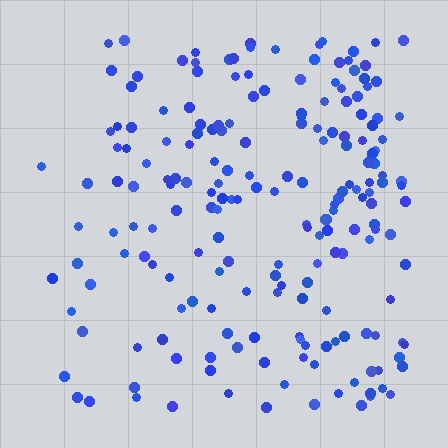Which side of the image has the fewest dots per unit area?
The left.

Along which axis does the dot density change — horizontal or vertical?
Horizontal.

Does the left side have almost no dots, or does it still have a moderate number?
Still a moderate number, just noticeably fewer than the right.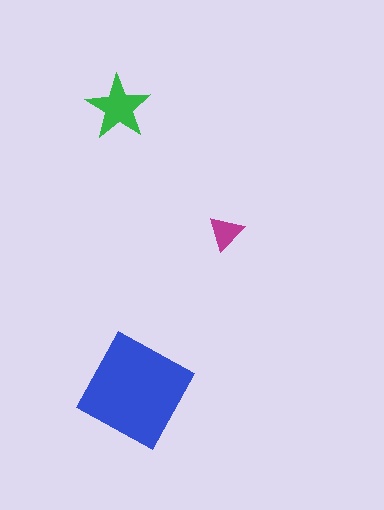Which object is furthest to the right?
The magenta triangle is rightmost.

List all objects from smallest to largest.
The magenta triangle, the green star, the blue square.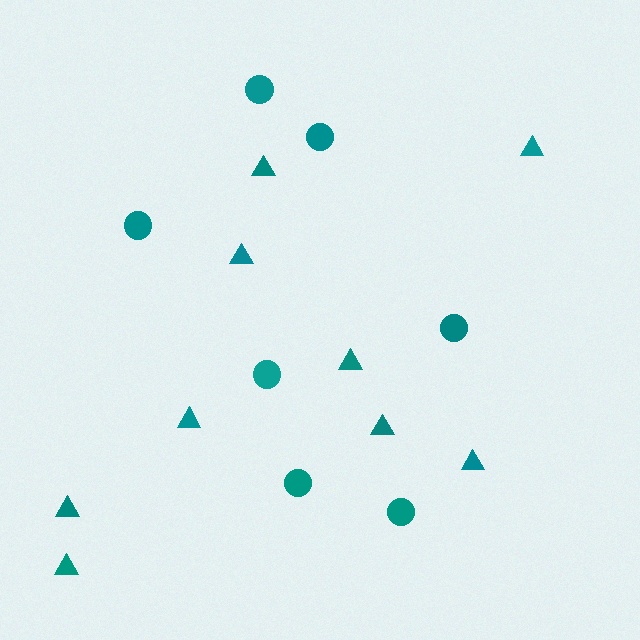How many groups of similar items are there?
There are 2 groups: one group of circles (7) and one group of triangles (9).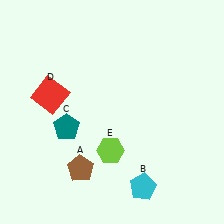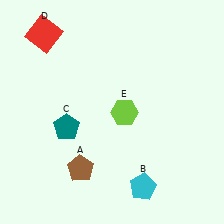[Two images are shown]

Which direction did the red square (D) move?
The red square (D) moved up.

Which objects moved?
The objects that moved are: the red square (D), the lime hexagon (E).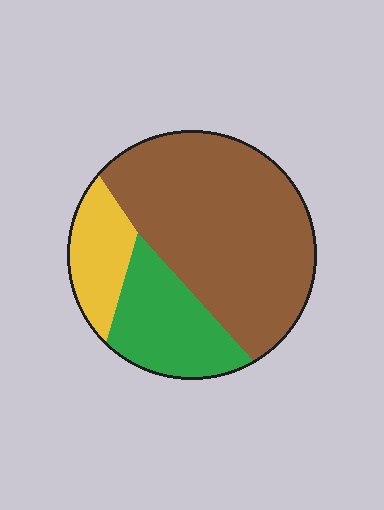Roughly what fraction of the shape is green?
Green covers about 25% of the shape.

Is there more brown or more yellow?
Brown.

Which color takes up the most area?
Brown, at roughly 60%.